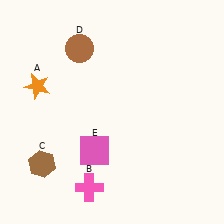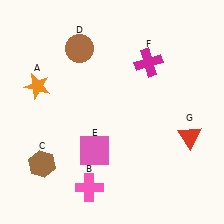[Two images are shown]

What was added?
A magenta cross (F), a red triangle (G) were added in Image 2.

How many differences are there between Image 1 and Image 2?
There are 2 differences between the two images.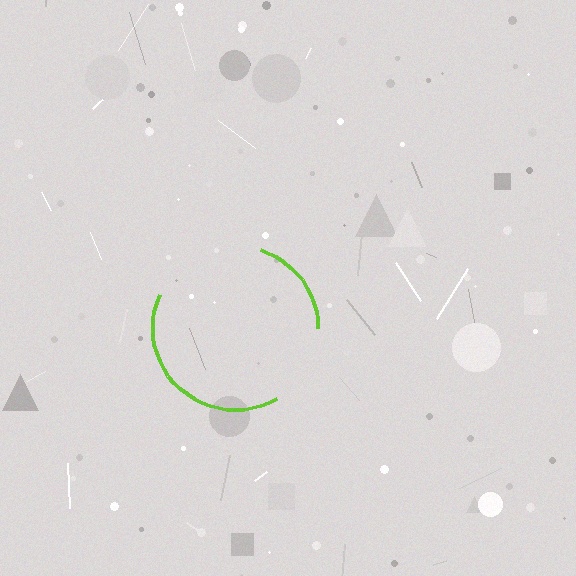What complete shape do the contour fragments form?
The contour fragments form a circle.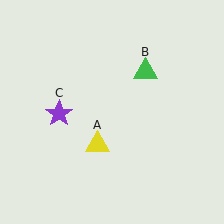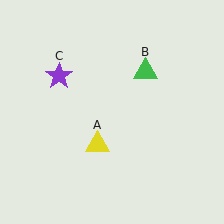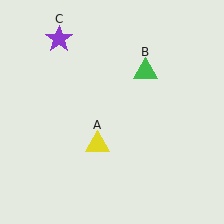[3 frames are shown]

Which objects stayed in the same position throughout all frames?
Yellow triangle (object A) and green triangle (object B) remained stationary.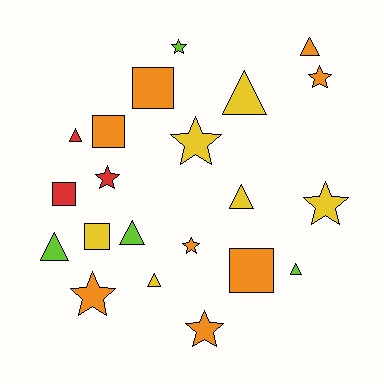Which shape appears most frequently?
Star, with 8 objects.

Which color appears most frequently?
Orange, with 8 objects.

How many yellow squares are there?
There is 1 yellow square.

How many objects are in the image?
There are 21 objects.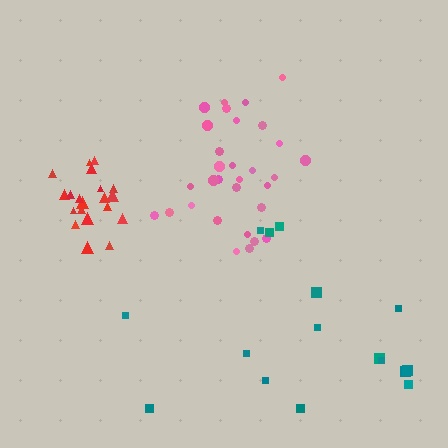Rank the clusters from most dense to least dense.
red, pink, teal.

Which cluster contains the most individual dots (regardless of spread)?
Pink (31).